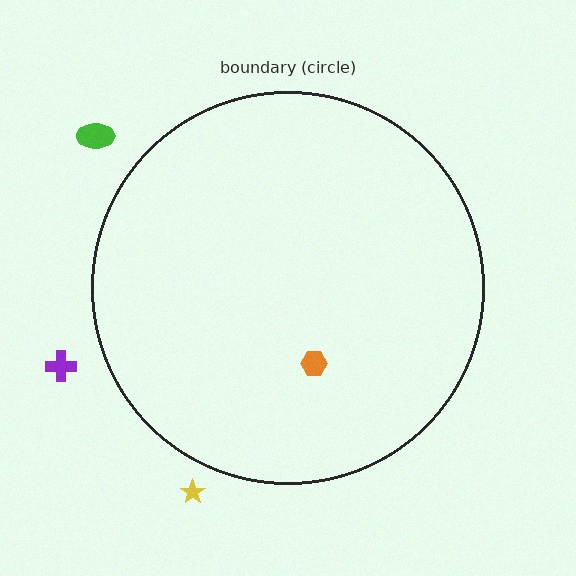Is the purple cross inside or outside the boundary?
Outside.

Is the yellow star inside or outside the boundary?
Outside.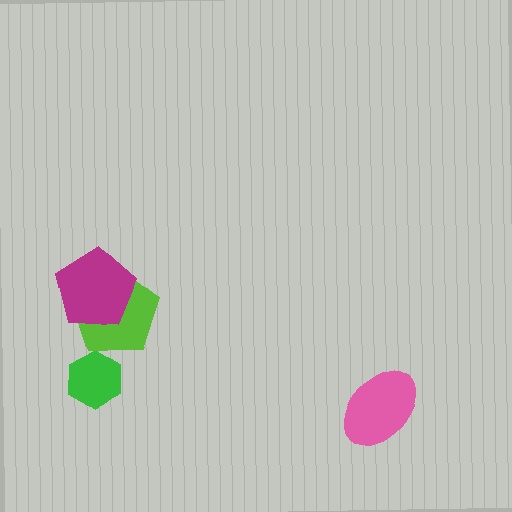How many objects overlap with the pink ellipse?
0 objects overlap with the pink ellipse.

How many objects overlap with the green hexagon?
0 objects overlap with the green hexagon.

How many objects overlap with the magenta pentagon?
1 object overlaps with the magenta pentagon.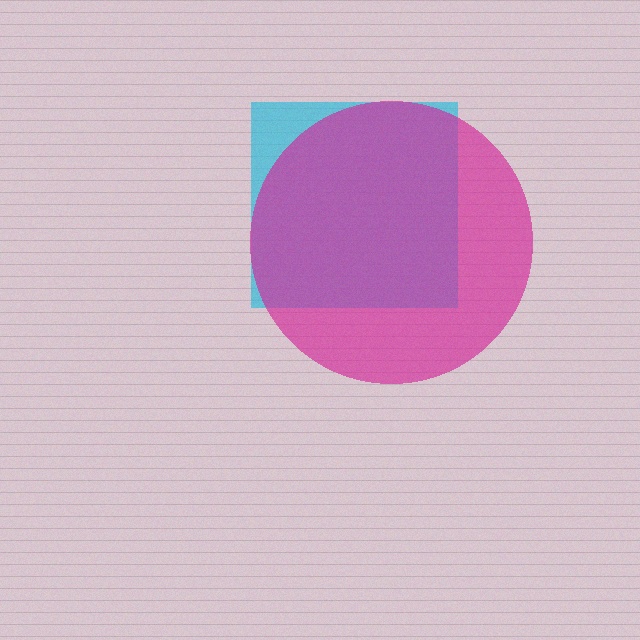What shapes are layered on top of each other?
The layered shapes are: a cyan square, a magenta circle.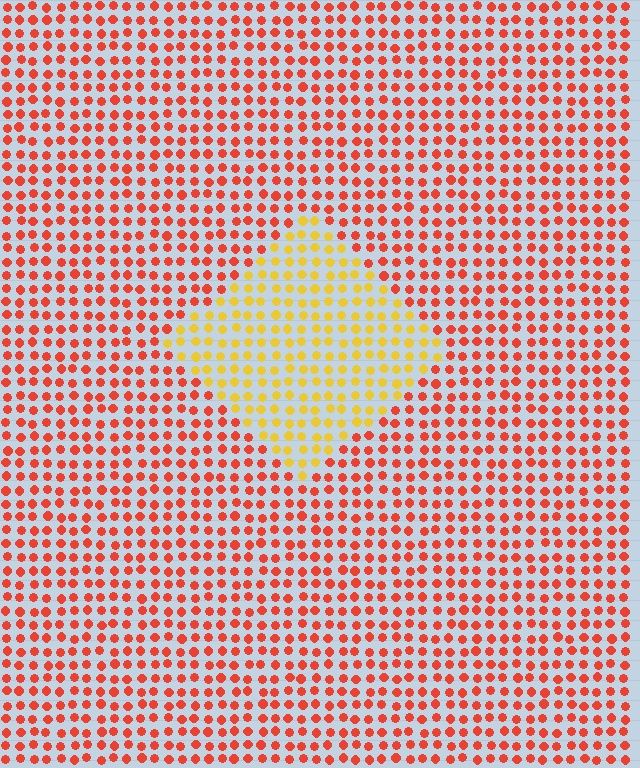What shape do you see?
I see a diamond.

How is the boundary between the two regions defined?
The boundary is defined purely by a slight shift in hue (about 44 degrees). Spacing, size, and orientation are identical on both sides.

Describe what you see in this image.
The image is filled with small red elements in a uniform arrangement. A diamond-shaped region is visible where the elements are tinted to a slightly different hue, forming a subtle color boundary.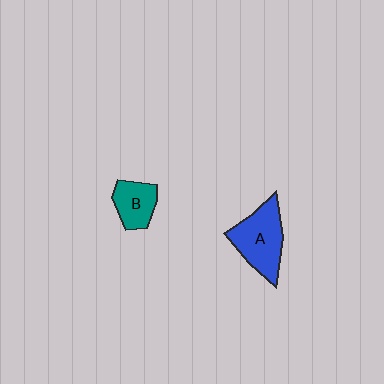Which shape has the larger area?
Shape A (blue).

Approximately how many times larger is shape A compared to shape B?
Approximately 1.7 times.